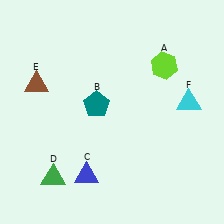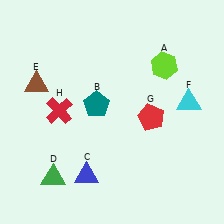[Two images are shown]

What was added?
A red pentagon (G), a red cross (H) were added in Image 2.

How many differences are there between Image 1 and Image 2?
There are 2 differences between the two images.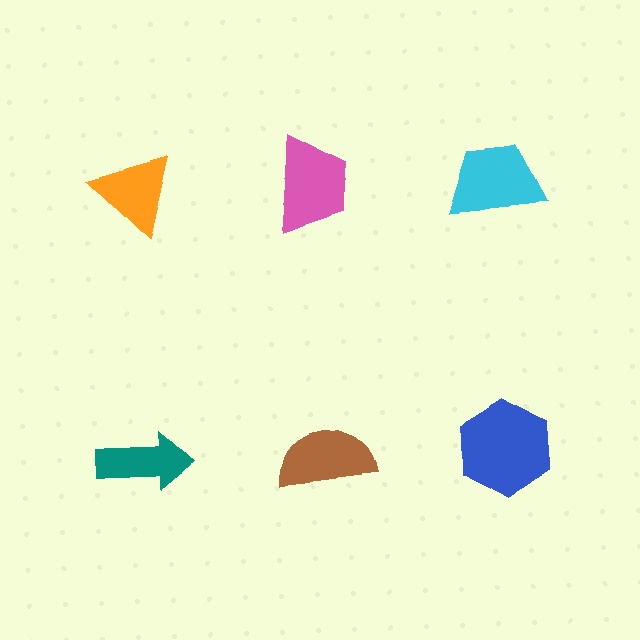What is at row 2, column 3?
A blue hexagon.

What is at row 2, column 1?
A teal arrow.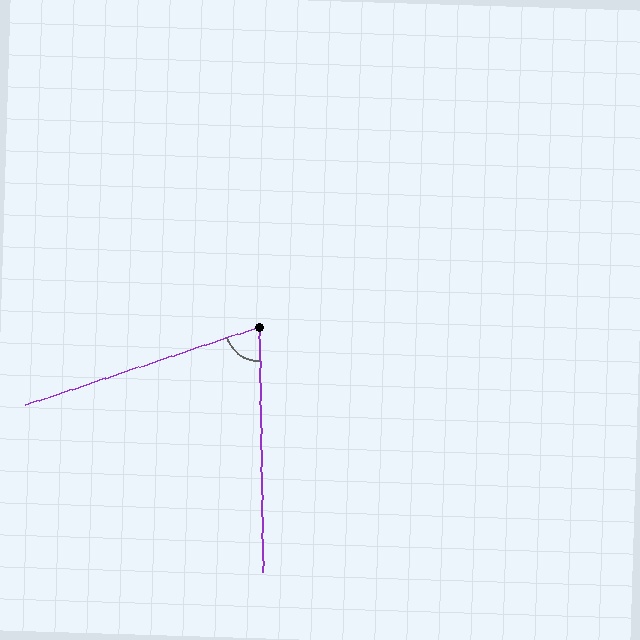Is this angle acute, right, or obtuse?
It is acute.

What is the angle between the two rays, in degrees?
Approximately 73 degrees.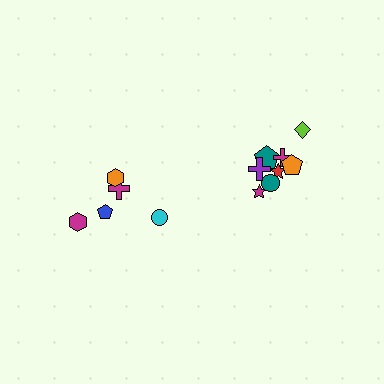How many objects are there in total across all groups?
There are 13 objects.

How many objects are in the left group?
There are 5 objects.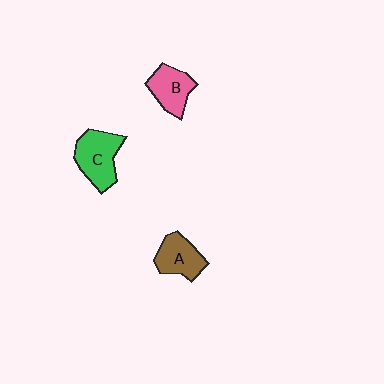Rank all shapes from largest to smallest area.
From largest to smallest: C (green), A (brown), B (pink).